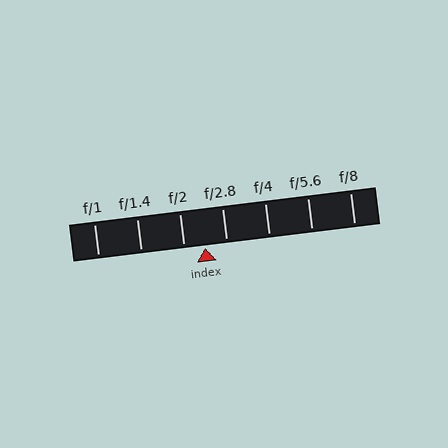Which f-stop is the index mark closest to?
The index mark is closest to f/2.8.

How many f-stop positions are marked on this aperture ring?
There are 7 f-stop positions marked.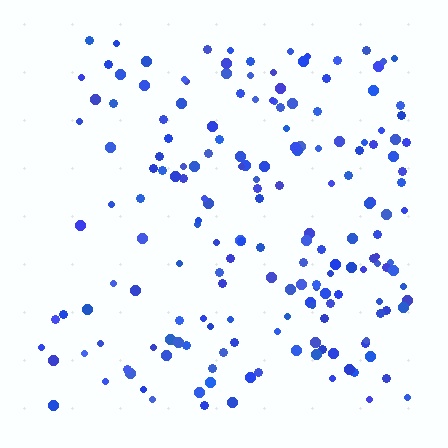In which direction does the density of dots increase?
From left to right, with the right side densest.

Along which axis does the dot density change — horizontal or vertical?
Horizontal.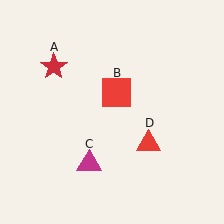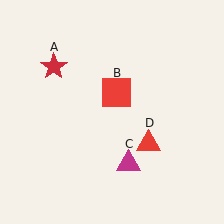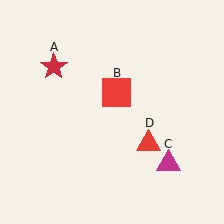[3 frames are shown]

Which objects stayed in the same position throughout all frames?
Red star (object A) and red square (object B) and red triangle (object D) remained stationary.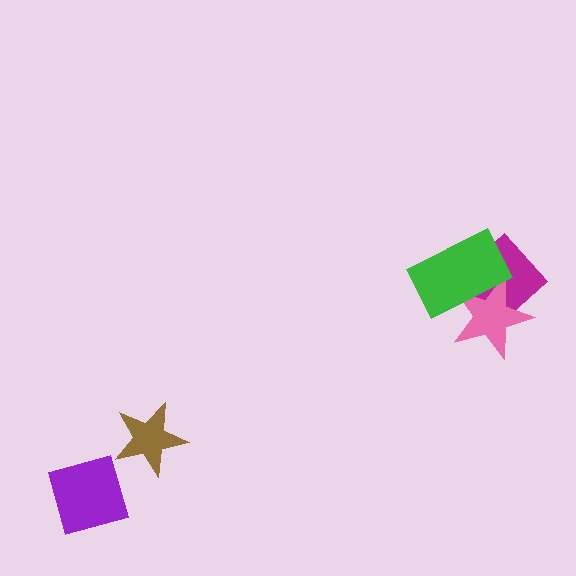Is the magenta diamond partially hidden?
Yes, it is partially covered by another shape.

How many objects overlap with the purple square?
0 objects overlap with the purple square.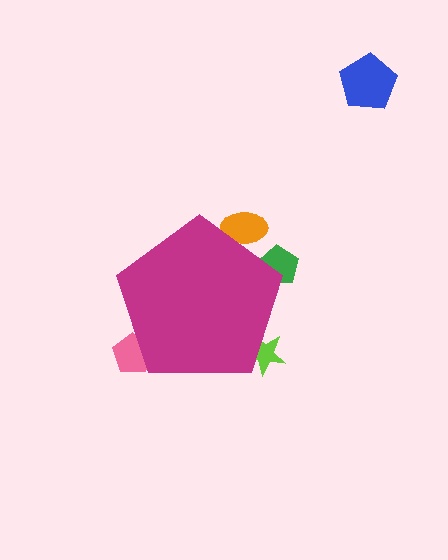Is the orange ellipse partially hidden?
Yes, the orange ellipse is partially hidden behind the magenta pentagon.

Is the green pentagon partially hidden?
Yes, the green pentagon is partially hidden behind the magenta pentagon.